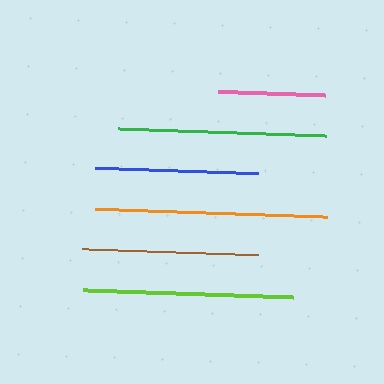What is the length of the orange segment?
The orange segment is approximately 231 pixels long.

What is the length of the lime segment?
The lime segment is approximately 211 pixels long.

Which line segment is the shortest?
The pink line is the shortest at approximately 107 pixels.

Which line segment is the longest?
The orange line is the longest at approximately 231 pixels.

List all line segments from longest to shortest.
From longest to shortest: orange, lime, green, brown, blue, pink.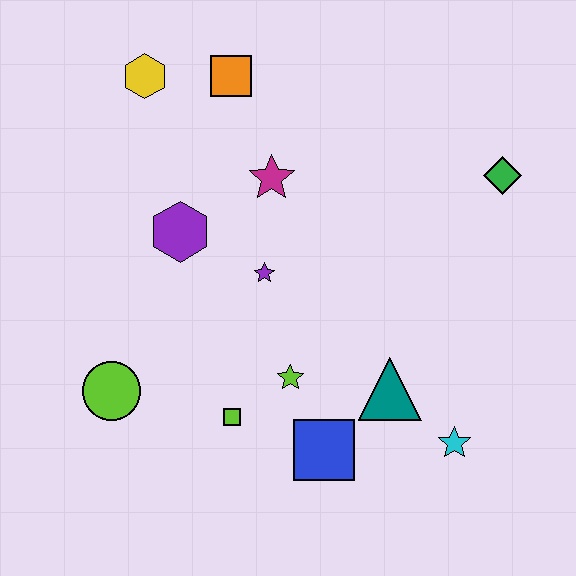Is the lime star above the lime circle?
Yes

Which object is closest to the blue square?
The lime star is closest to the blue square.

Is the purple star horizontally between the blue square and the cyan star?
No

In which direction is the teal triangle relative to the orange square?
The teal triangle is below the orange square.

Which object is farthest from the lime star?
The yellow hexagon is farthest from the lime star.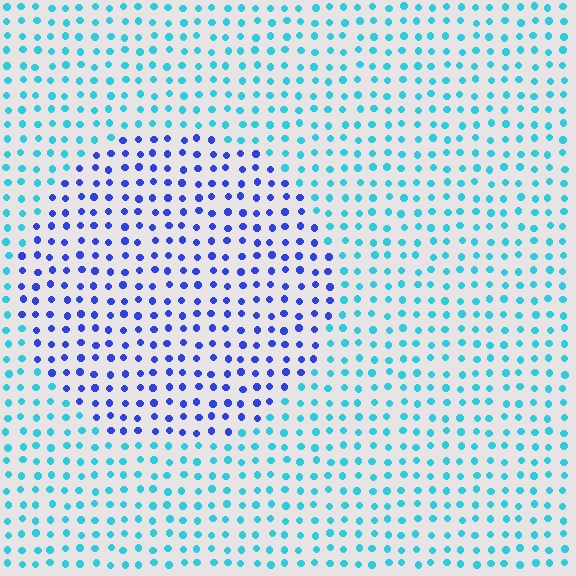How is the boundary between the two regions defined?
The boundary is defined purely by a slight shift in hue (about 47 degrees). Spacing, size, and orientation are identical on both sides.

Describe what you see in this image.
The image is filled with small cyan elements in a uniform arrangement. A circle-shaped region is visible where the elements are tinted to a slightly different hue, forming a subtle color boundary.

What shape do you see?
I see a circle.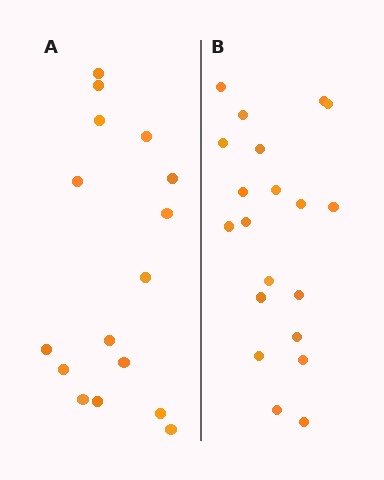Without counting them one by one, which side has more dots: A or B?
Region B (the right region) has more dots.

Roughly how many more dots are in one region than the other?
Region B has about 4 more dots than region A.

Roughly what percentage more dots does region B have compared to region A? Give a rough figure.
About 25% more.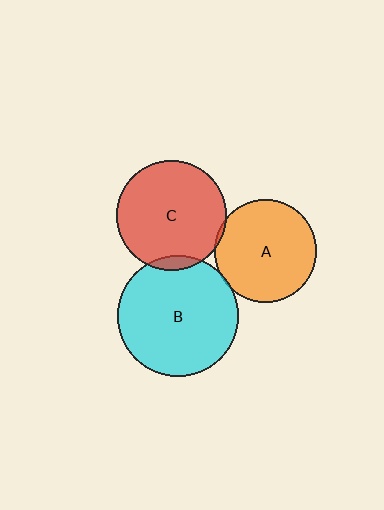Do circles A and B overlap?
Yes.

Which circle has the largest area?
Circle B (cyan).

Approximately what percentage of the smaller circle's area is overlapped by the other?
Approximately 5%.